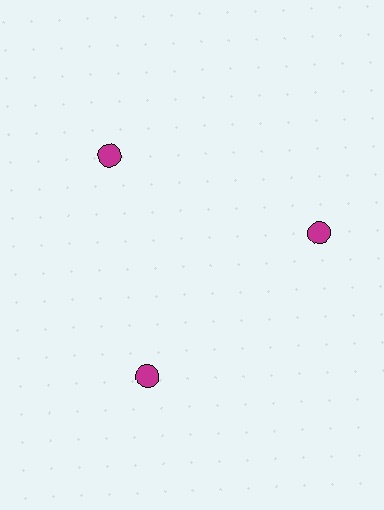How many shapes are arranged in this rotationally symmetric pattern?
There are 3 shapes, arranged in 3 groups of 1.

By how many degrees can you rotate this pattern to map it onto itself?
The pattern maps onto itself every 120 degrees of rotation.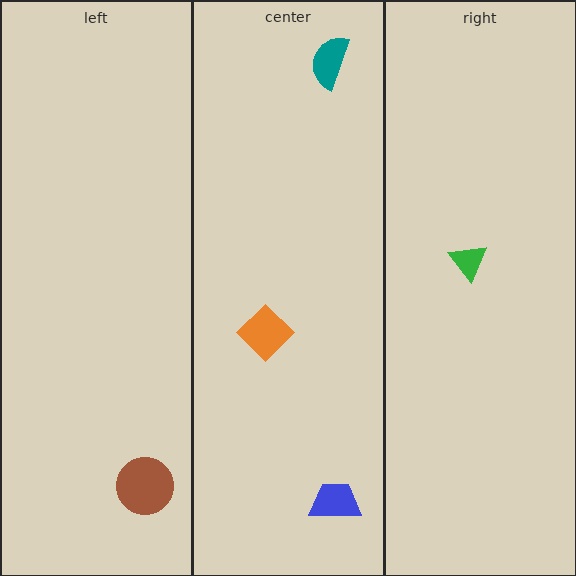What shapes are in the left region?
The brown circle.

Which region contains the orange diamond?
The center region.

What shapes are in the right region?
The green triangle.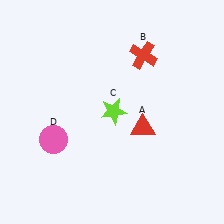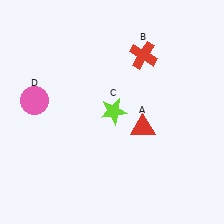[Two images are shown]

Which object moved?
The pink circle (D) moved up.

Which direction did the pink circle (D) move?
The pink circle (D) moved up.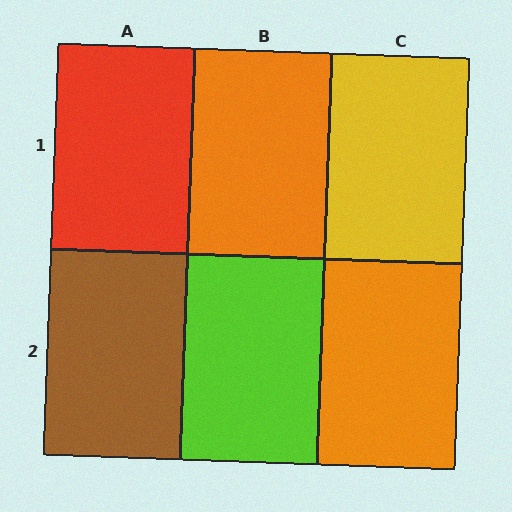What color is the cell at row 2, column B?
Lime.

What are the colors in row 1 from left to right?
Red, orange, yellow.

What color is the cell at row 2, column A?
Brown.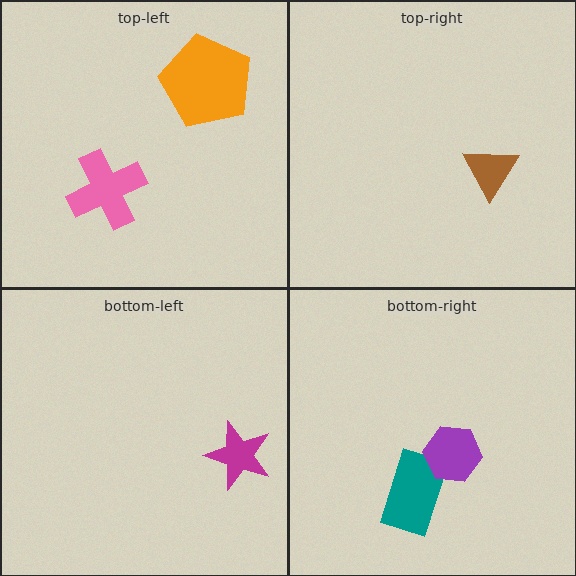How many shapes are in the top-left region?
2.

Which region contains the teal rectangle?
The bottom-right region.